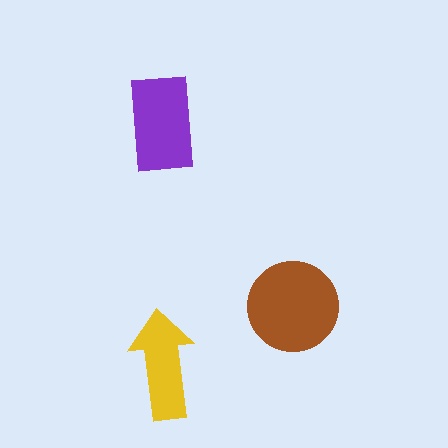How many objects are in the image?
There are 3 objects in the image.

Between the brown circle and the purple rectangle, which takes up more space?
The brown circle.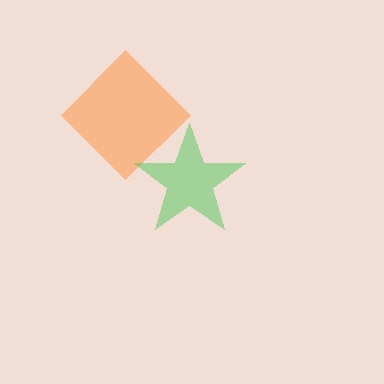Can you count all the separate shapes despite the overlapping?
Yes, there are 2 separate shapes.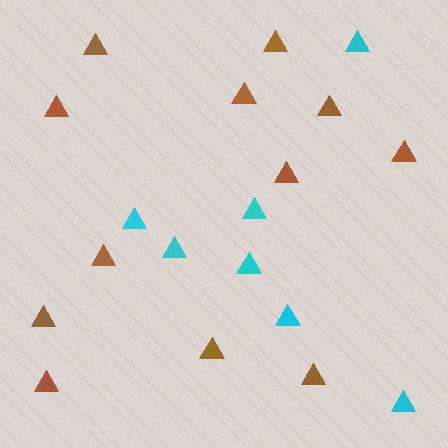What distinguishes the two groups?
There are 2 groups: one group of brown triangles (12) and one group of cyan triangles (7).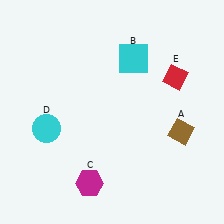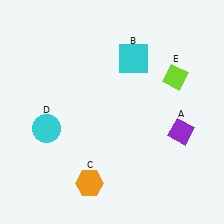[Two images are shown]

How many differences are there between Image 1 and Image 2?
There are 3 differences between the two images.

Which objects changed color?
A changed from brown to purple. C changed from magenta to orange. E changed from red to lime.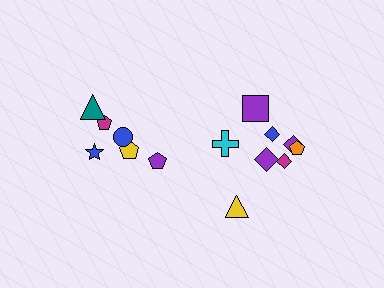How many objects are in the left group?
There are 6 objects.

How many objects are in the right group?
There are 8 objects.